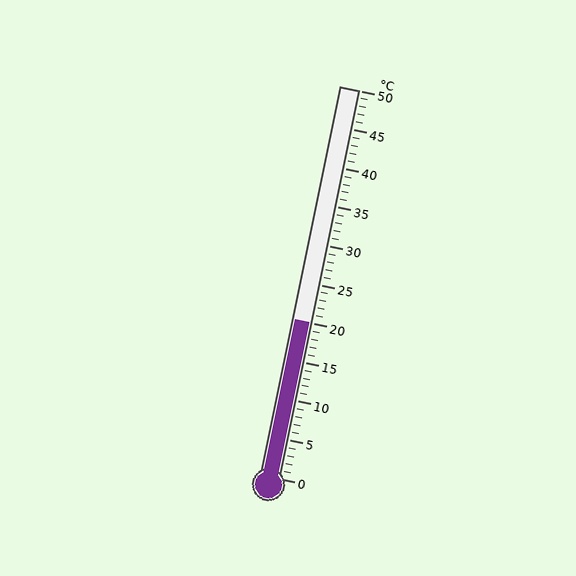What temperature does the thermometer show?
The thermometer shows approximately 20°C.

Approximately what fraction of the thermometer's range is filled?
The thermometer is filled to approximately 40% of its range.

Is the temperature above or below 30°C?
The temperature is below 30°C.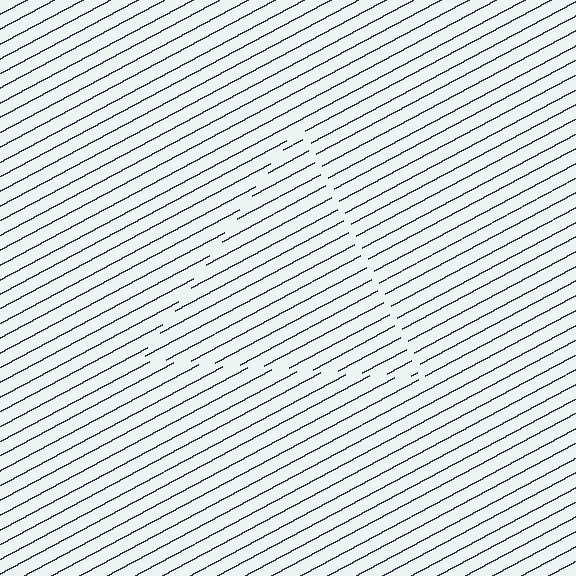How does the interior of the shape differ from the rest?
The interior of the shape contains the same grating, shifted by half a period — the contour is defined by the phase discontinuity where line-ends from the inner and outer gratings abut.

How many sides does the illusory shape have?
3 sides — the line-ends trace a triangle.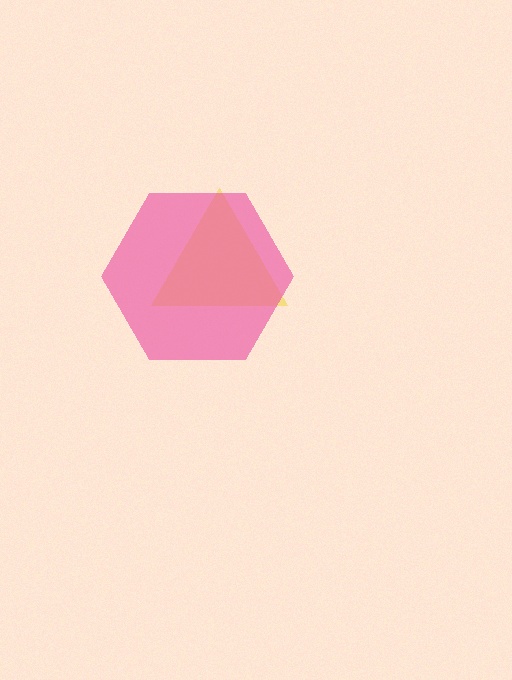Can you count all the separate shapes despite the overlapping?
Yes, there are 2 separate shapes.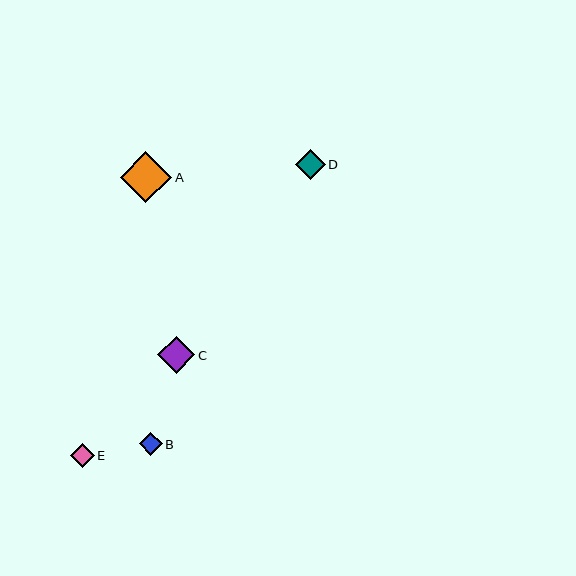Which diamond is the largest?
Diamond A is the largest with a size of approximately 51 pixels.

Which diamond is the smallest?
Diamond B is the smallest with a size of approximately 22 pixels.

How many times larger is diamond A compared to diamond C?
Diamond A is approximately 1.4 times the size of diamond C.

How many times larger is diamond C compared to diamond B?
Diamond C is approximately 1.7 times the size of diamond B.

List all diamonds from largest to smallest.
From largest to smallest: A, C, D, E, B.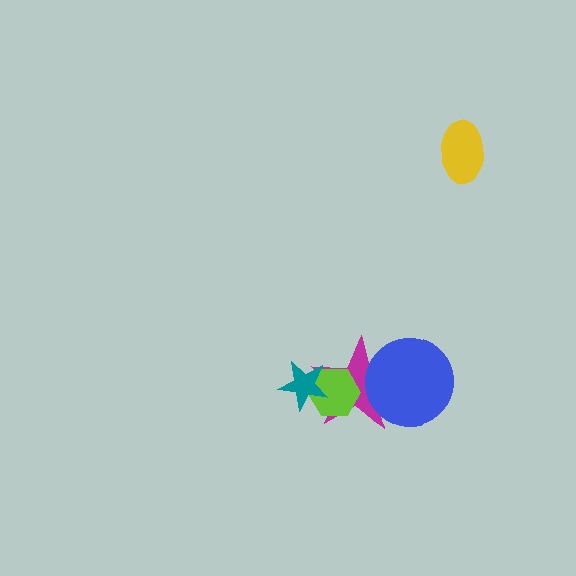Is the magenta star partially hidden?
Yes, it is partially covered by another shape.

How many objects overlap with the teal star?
2 objects overlap with the teal star.